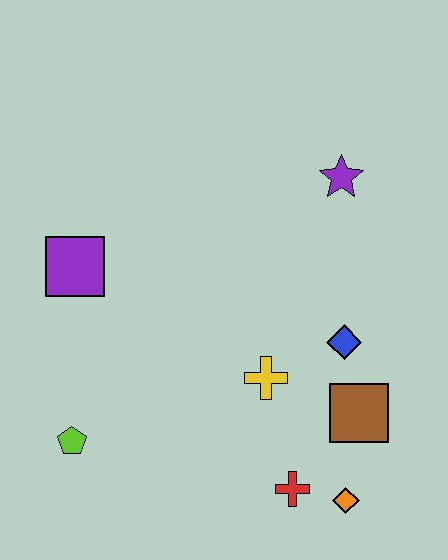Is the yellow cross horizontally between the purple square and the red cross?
Yes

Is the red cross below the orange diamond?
No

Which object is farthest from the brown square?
The purple square is farthest from the brown square.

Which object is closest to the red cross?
The orange diamond is closest to the red cross.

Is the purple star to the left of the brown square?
Yes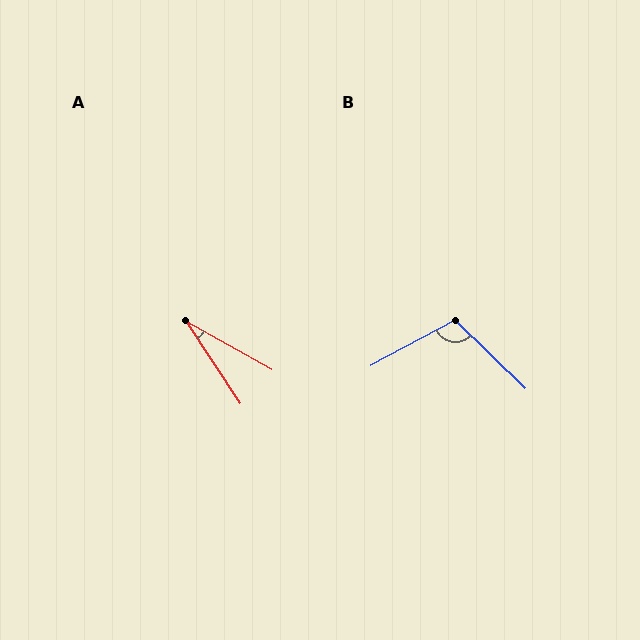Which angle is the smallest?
A, at approximately 27 degrees.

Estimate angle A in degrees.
Approximately 27 degrees.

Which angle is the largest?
B, at approximately 107 degrees.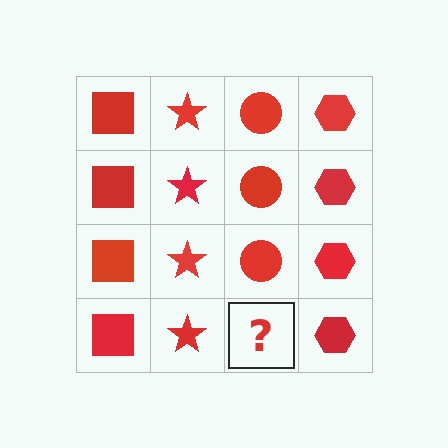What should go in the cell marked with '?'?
The missing cell should contain a red circle.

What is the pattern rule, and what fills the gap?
The rule is that each column has a consistent shape. The gap should be filled with a red circle.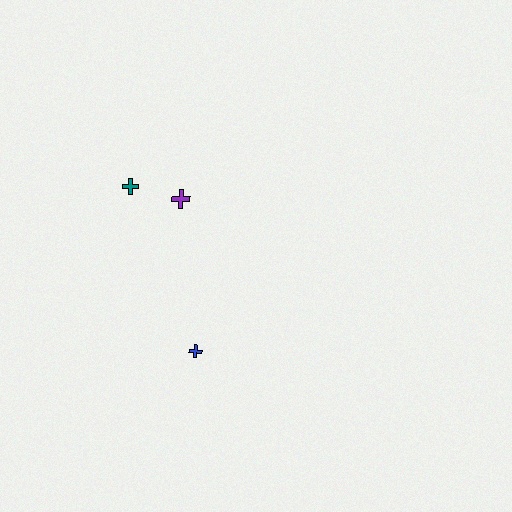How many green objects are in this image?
There are no green objects.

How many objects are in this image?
There are 3 objects.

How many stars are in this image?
There are no stars.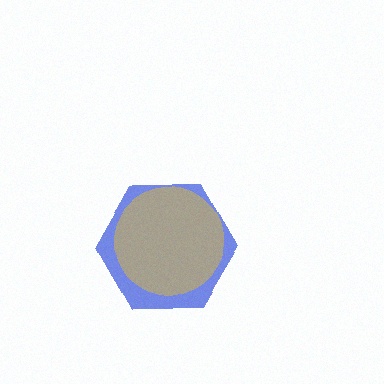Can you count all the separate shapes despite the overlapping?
Yes, there are 2 separate shapes.